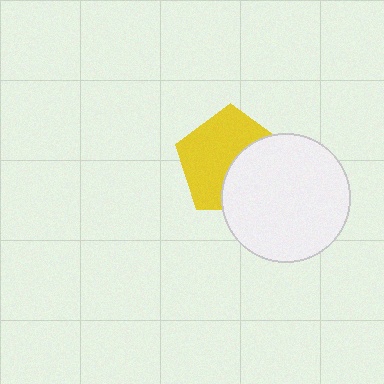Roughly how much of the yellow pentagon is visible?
About half of it is visible (roughly 59%).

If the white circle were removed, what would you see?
You would see the complete yellow pentagon.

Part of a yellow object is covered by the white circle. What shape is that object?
It is a pentagon.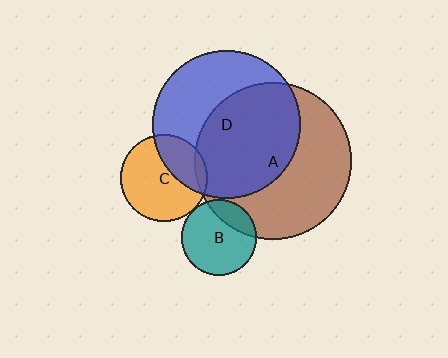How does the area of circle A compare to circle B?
Approximately 4.3 times.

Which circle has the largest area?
Circle A (brown).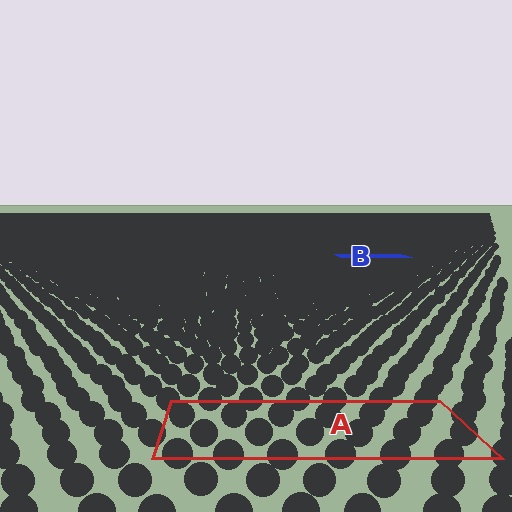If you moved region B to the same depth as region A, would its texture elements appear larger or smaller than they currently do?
They would appear larger. At a closer depth, the same texture elements are projected at a bigger on-screen size.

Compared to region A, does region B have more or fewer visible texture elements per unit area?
Region B has more texture elements per unit area — they are packed more densely because it is farther away.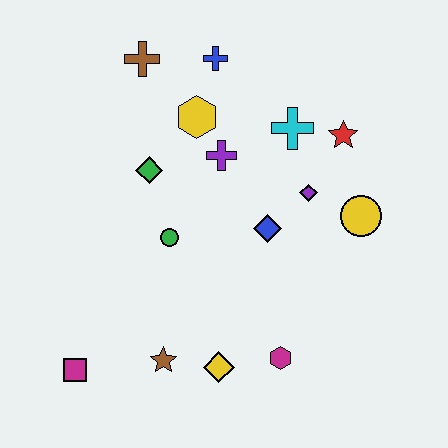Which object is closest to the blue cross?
The yellow hexagon is closest to the blue cross.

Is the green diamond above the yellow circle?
Yes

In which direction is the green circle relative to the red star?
The green circle is to the left of the red star.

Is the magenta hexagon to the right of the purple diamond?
No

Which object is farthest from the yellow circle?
The magenta square is farthest from the yellow circle.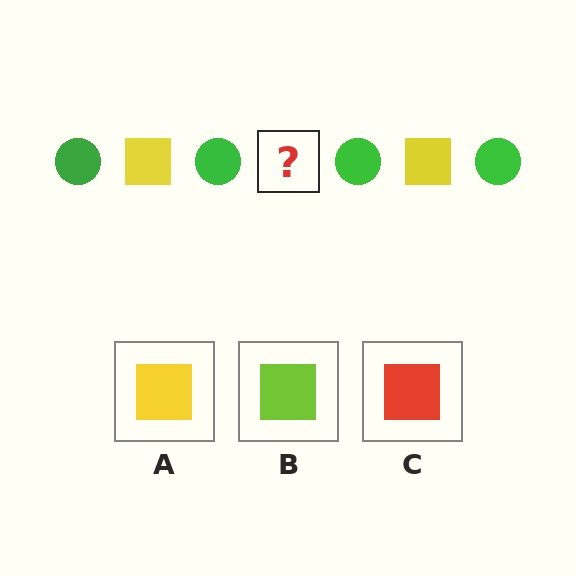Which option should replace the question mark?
Option A.